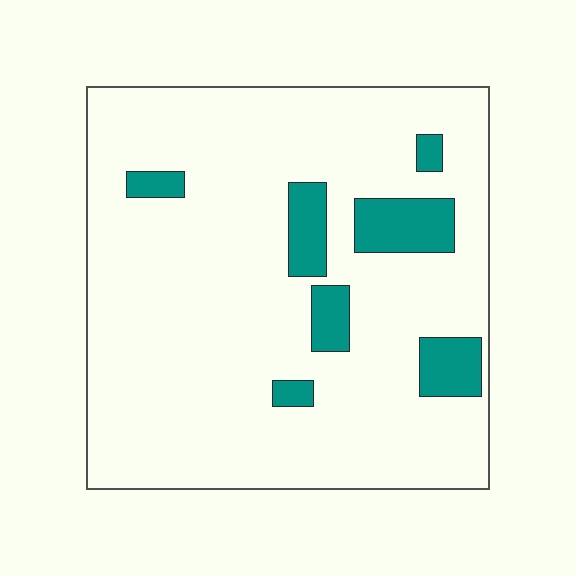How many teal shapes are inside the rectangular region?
7.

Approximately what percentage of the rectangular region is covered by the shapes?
Approximately 10%.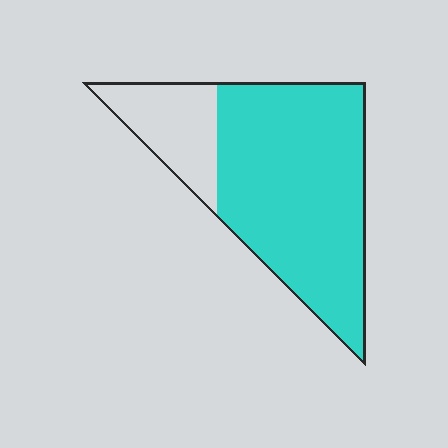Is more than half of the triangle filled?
Yes.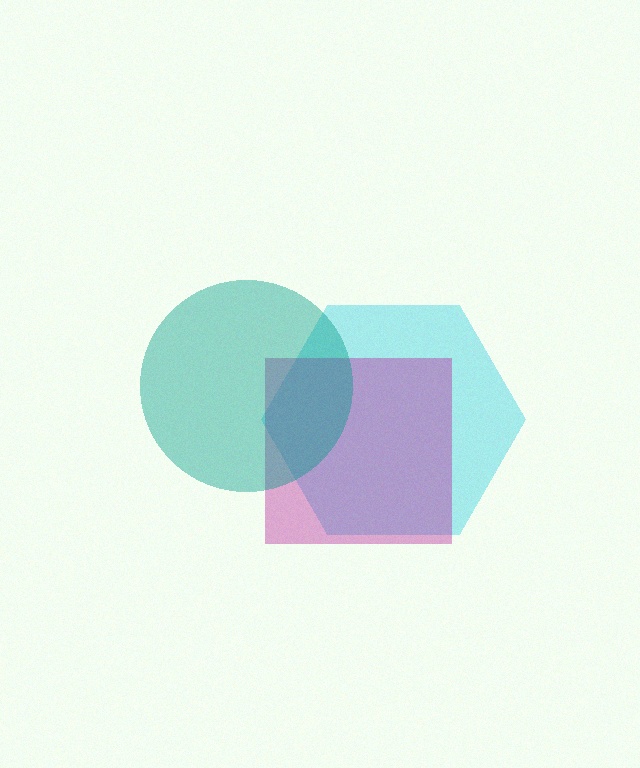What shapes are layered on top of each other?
The layered shapes are: a cyan hexagon, a magenta square, a teal circle.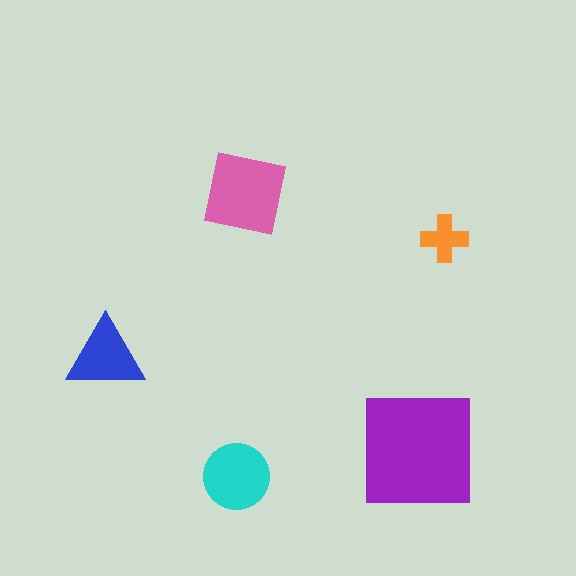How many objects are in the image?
There are 5 objects in the image.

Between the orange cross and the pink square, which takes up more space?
The pink square.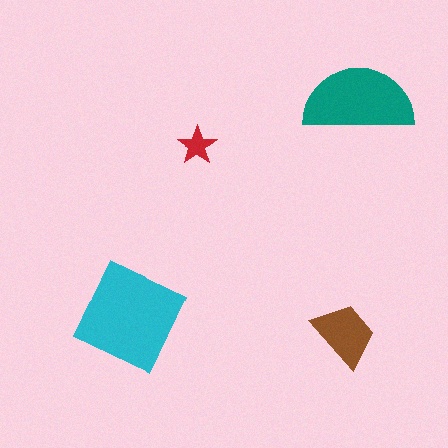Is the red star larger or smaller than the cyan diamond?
Smaller.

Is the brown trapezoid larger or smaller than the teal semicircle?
Smaller.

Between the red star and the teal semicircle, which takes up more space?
The teal semicircle.